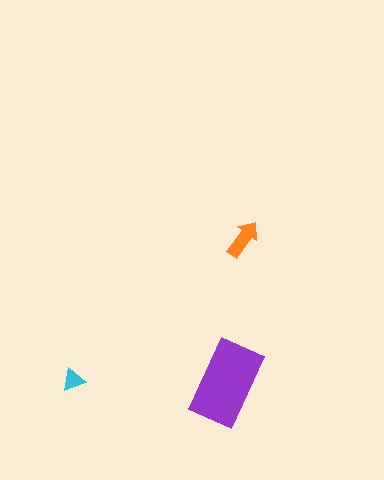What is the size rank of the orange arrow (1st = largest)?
2nd.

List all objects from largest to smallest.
The purple rectangle, the orange arrow, the cyan triangle.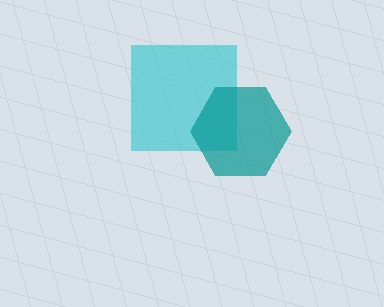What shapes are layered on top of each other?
The layered shapes are: a cyan square, a teal hexagon.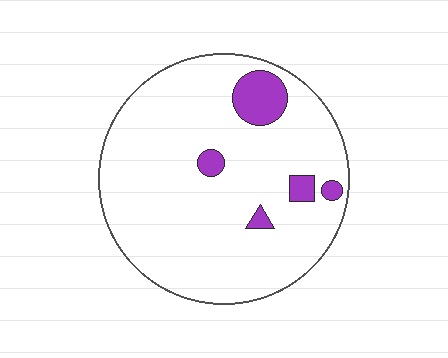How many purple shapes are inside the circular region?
5.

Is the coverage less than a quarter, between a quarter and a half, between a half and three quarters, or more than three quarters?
Less than a quarter.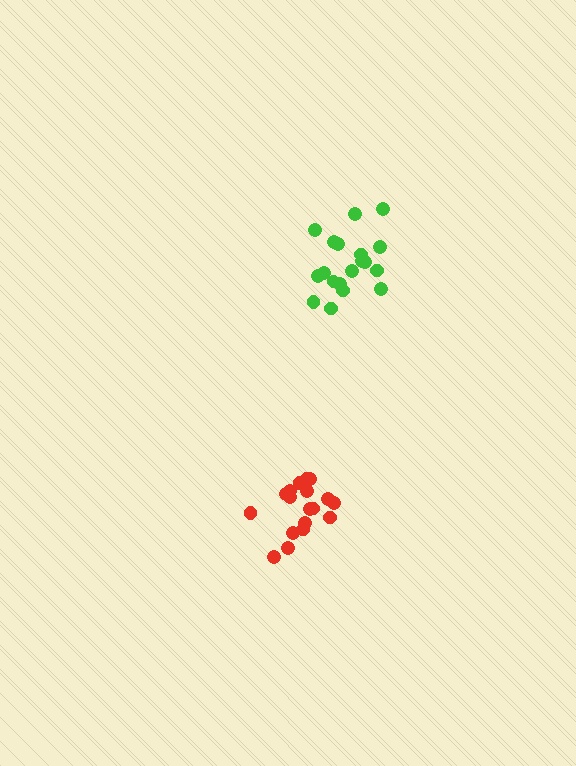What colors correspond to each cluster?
The clusters are colored: green, red.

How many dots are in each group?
Group 1: 19 dots, Group 2: 18 dots (37 total).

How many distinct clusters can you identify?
There are 2 distinct clusters.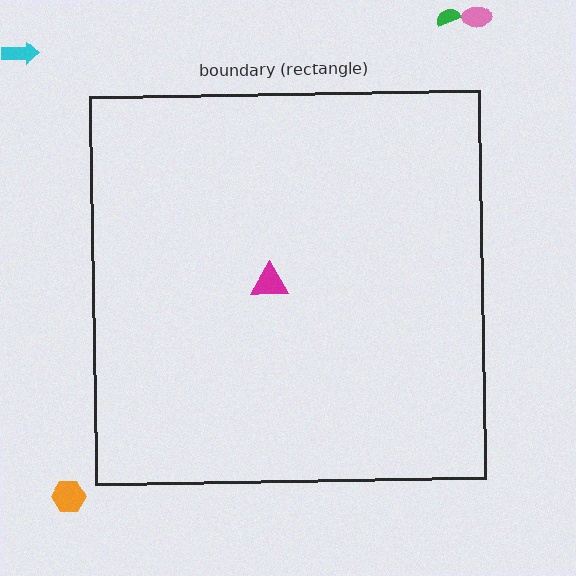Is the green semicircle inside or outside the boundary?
Outside.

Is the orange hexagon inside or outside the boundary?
Outside.